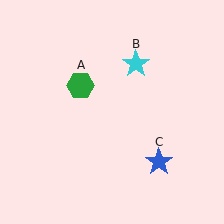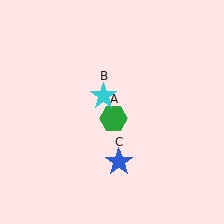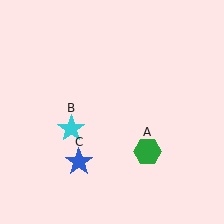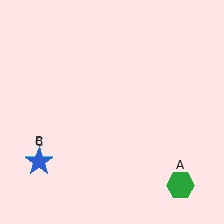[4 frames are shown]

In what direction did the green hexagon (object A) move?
The green hexagon (object A) moved down and to the right.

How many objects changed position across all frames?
3 objects changed position: green hexagon (object A), cyan star (object B), blue star (object C).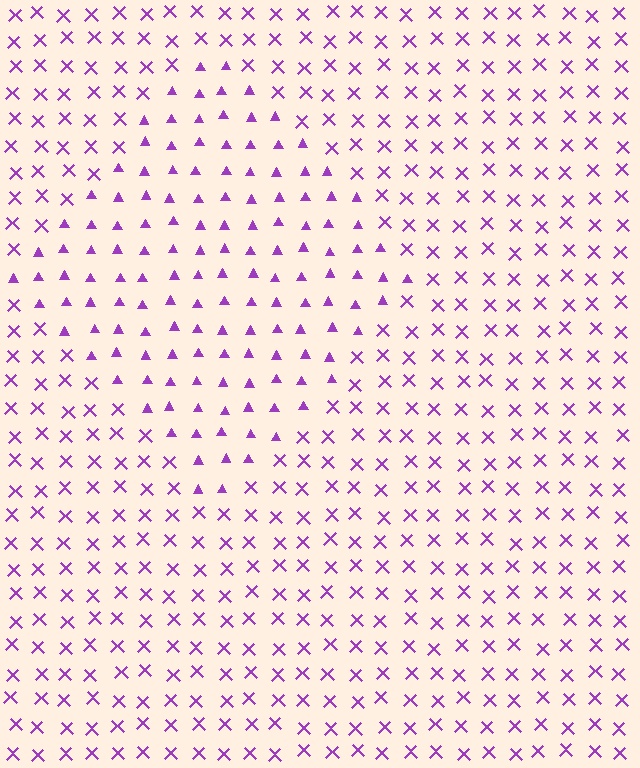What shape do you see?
I see a diamond.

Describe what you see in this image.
The image is filled with small purple elements arranged in a uniform grid. A diamond-shaped region contains triangles, while the surrounding area contains X marks. The boundary is defined purely by the change in element shape.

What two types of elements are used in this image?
The image uses triangles inside the diamond region and X marks outside it.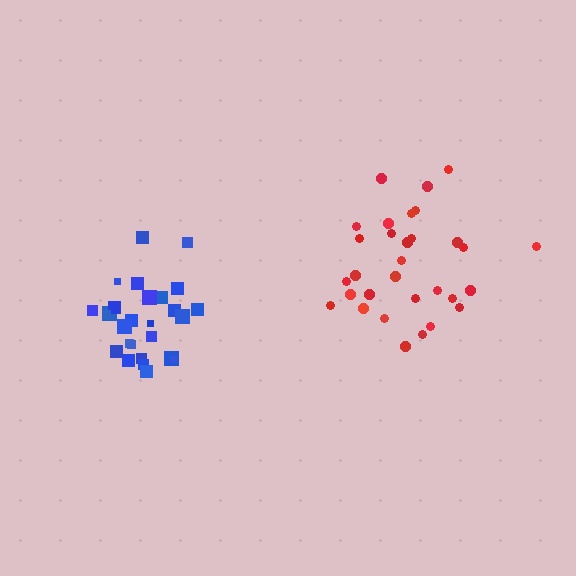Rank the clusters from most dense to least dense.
blue, red.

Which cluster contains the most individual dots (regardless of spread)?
Red (31).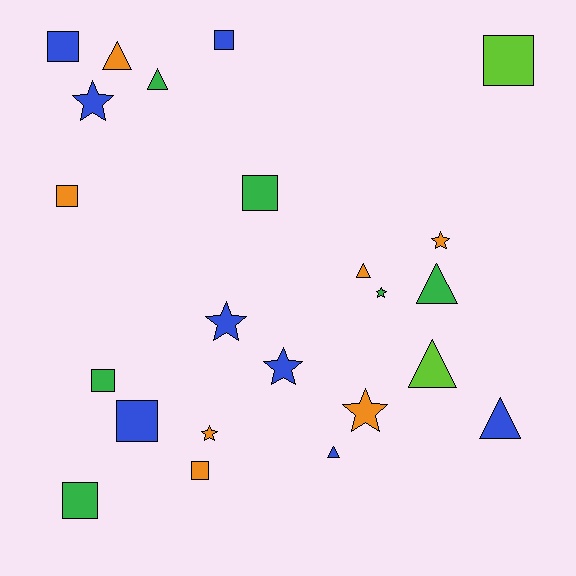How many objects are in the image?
There are 23 objects.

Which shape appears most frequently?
Square, with 9 objects.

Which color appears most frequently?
Blue, with 8 objects.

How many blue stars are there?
There are 3 blue stars.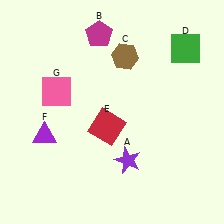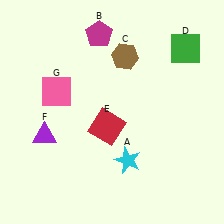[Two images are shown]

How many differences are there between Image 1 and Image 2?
There is 1 difference between the two images.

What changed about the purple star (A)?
In Image 1, A is purple. In Image 2, it changed to cyan.